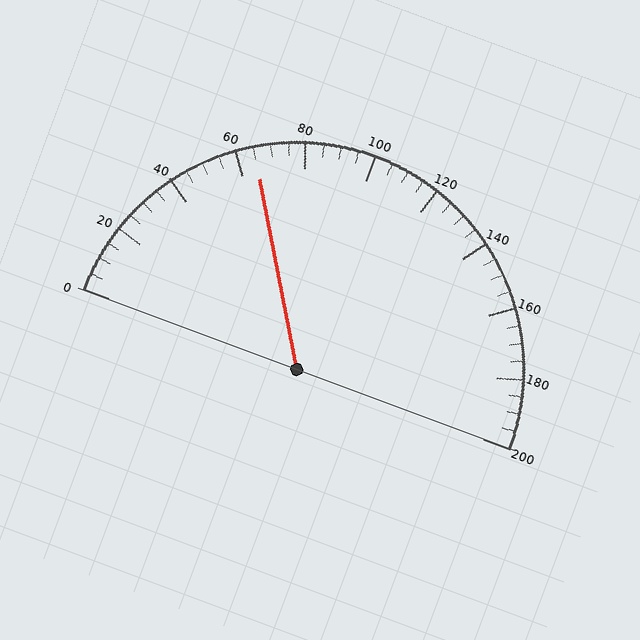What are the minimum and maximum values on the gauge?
The gauge ranges from 0 to 200.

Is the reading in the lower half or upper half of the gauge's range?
The reading is in the lower half of the range (0 to 200).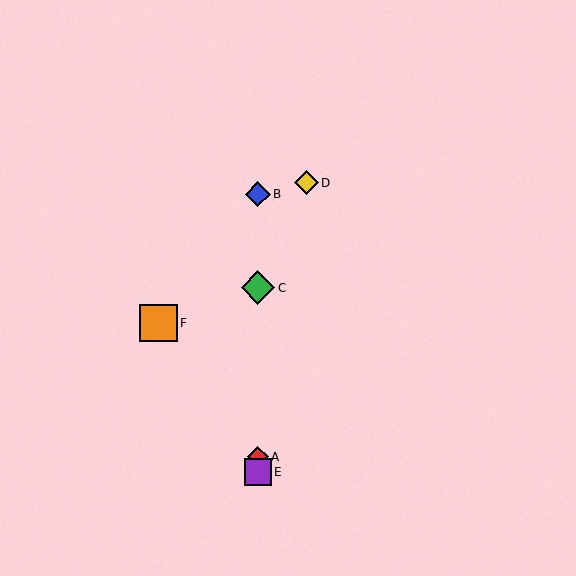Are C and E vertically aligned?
Yes, both are at x≈258.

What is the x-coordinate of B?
Object B is at x≈258.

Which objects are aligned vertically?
Objects A, B, C, E are aligned vertically.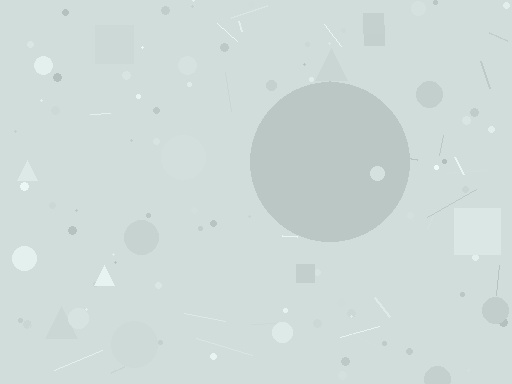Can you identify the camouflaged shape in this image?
The camouflaged shape is a circle.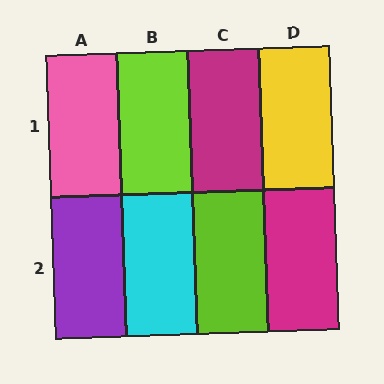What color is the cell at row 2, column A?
Purple.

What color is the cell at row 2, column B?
Cyan.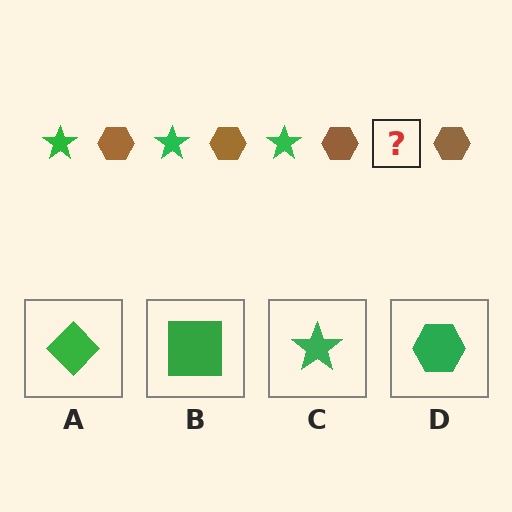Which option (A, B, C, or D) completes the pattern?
C.